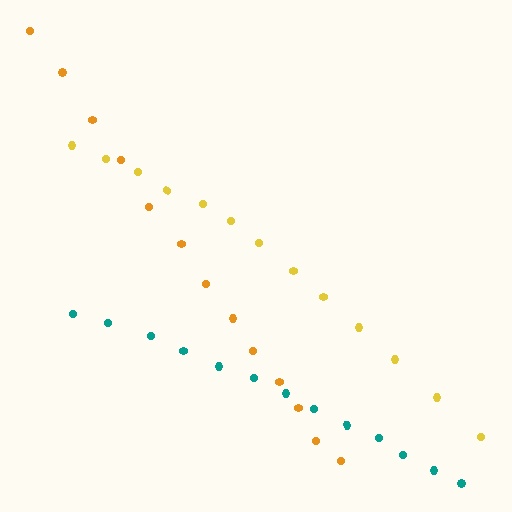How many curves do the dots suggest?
There are 3 distinct paths.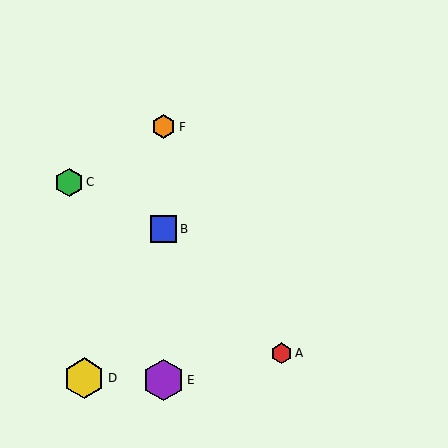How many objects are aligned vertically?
3 objects (B, E, F) are aligned vertically.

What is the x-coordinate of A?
Object A is at x≈282.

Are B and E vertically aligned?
Yes, both are at x≈164.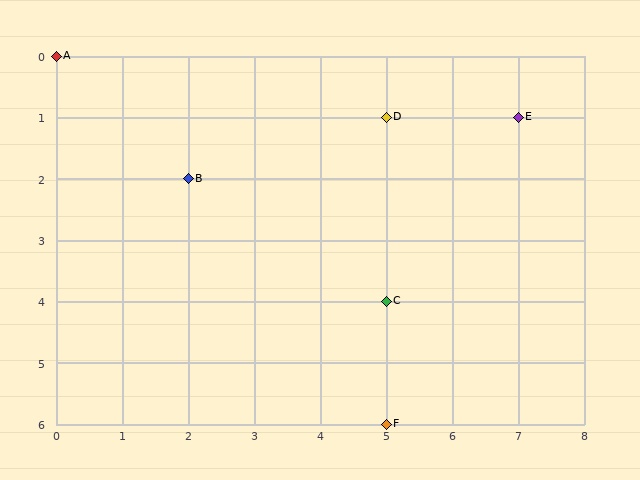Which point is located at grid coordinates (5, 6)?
Point F is at (5, 6).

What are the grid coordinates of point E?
Point E is at grid coordinates (7, 1).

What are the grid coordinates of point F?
Point F is at grid coordinates (5, 6).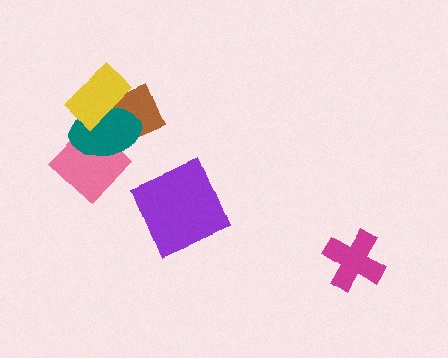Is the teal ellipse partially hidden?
Yes, it is partially covered by another shape.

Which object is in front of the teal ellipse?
The yellow rectangle is in front of the teal ellipse.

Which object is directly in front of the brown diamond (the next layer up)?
The pink diamond is directly in front of the brown diamond.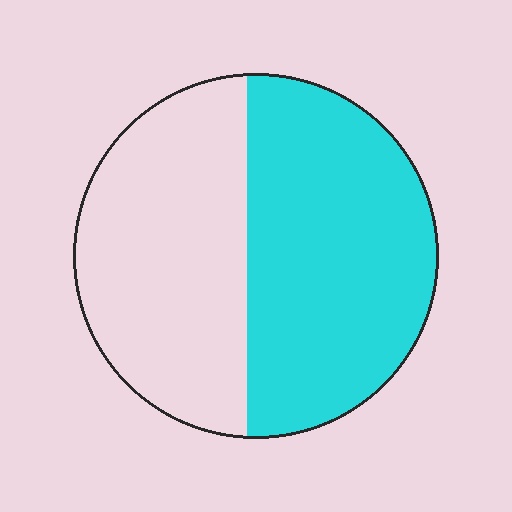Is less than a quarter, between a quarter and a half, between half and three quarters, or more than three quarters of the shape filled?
Between half and three quarters.